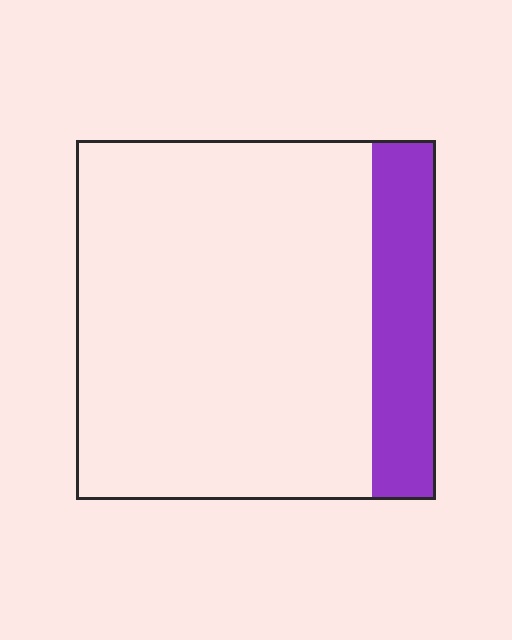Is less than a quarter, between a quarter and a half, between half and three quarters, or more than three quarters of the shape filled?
Less than a quarter.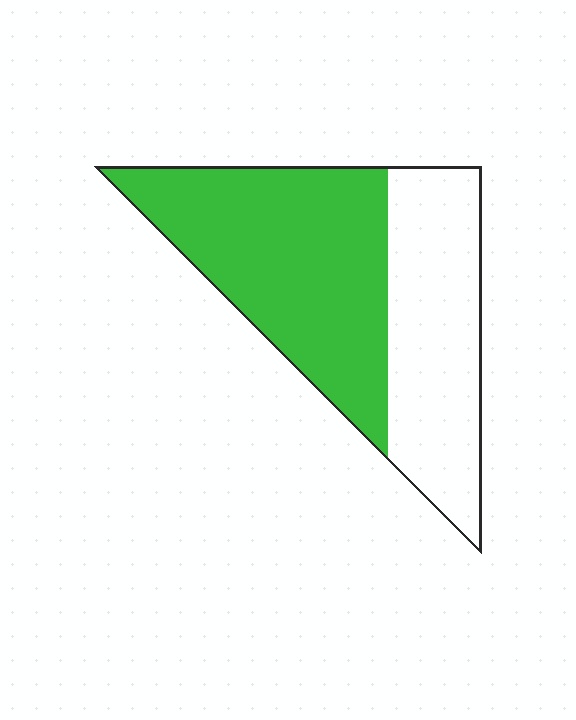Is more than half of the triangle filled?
Yes.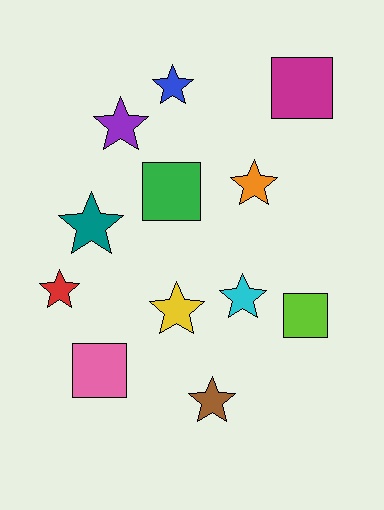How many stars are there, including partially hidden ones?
There are 8 stars.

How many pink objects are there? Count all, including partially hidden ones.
There is 1 pink object.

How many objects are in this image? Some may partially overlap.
There are 12 objects.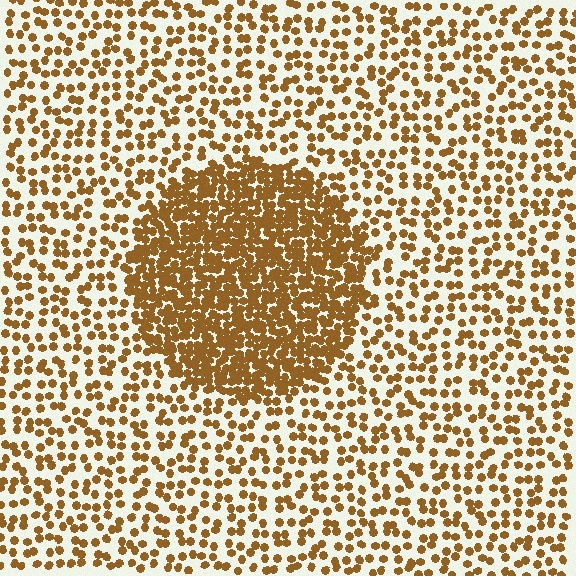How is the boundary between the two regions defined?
The boundary is defined by a change in element density (approximately 2.6x ratio). All elements are the same color, size, and shape.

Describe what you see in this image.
The image contains small brown elements arranged at two different densities. A circle-shaped region is visible where the elements are more densely packed than the surrounding area.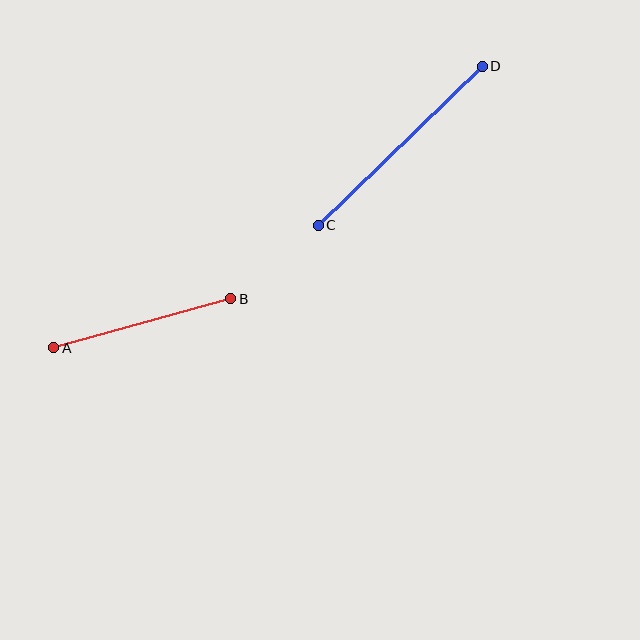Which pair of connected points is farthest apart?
Points C and D are farthest apart.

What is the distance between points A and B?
The distance is approximately 184 pixels.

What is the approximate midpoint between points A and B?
The midpoint is at approximately (142, 323) pixels.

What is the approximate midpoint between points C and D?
The midpoint is at approximately (400, 146) pixels.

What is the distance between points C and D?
The distance is approximately 228 pixels.